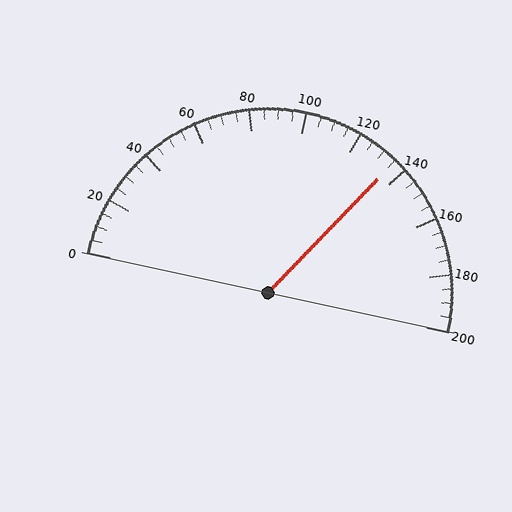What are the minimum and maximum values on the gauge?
The gauge ranges from 0 to 200.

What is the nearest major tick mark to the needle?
The nearest major tick mark is 140.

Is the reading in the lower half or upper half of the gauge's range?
The reading is in the upper half of the range (0 to 200).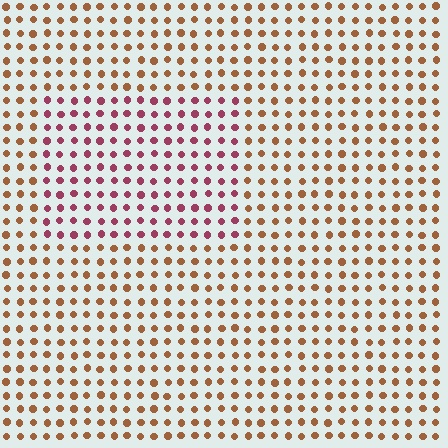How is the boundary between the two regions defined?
The boundary is defined purely by a slight shift in hue (about 46 degrees). Spacing, size, and orientation are identical on both sides.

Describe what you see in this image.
The image is filled with small brown elements in a uniform arrangement. A rectangle-shaped region is visible where the elements are tinted to a slightly different hue, forming a subtle color boundary.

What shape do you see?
I see a rectangle.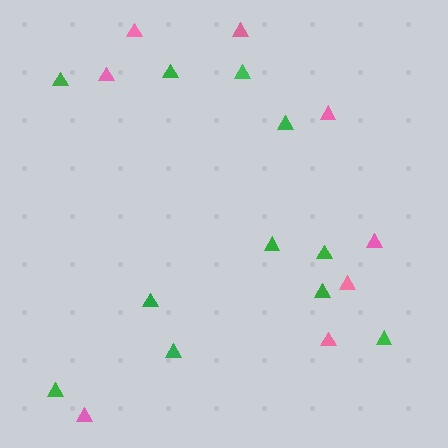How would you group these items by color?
There are 2 groups: one group of green triangles (11) and one group of pink triangles (8).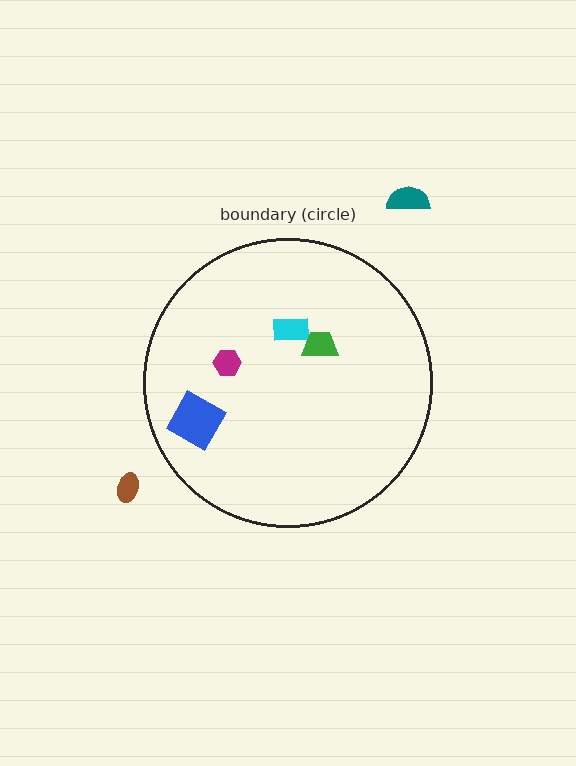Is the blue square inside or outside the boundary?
Inside.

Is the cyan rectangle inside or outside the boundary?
Inside.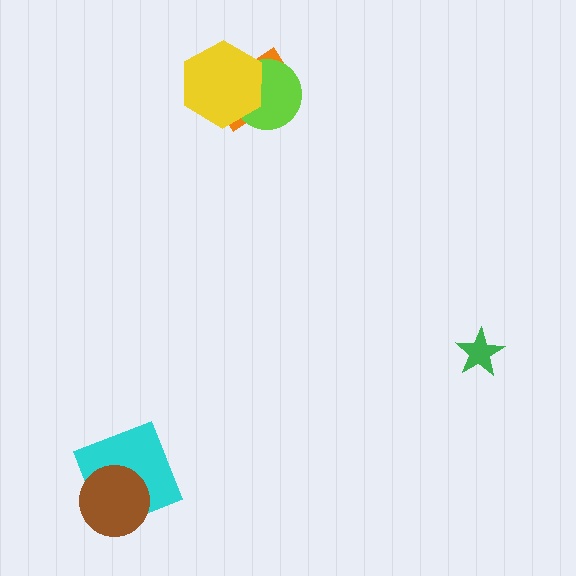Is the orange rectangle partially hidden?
Yes, it is partially covered by another shape.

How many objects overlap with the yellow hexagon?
2 objects overlap with the yellow hexagon.